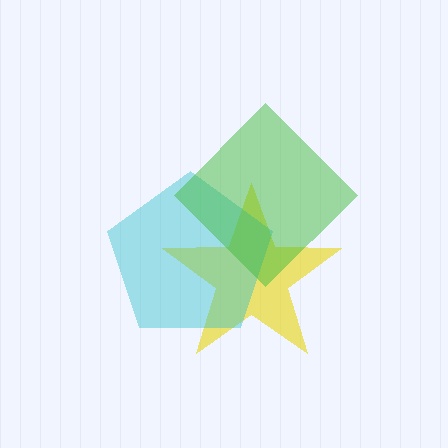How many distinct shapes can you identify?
There are 3 distinct shapes: a yellow star, a cyan pentagon, a green diamond.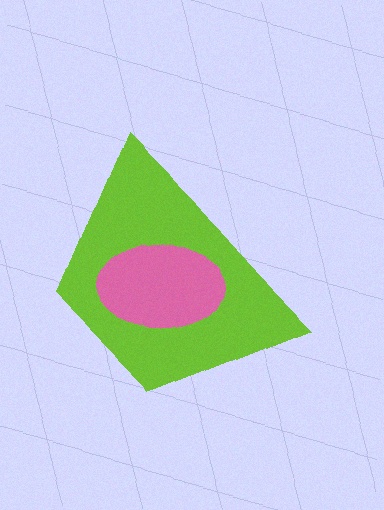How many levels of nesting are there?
2.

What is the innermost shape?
The pink ellipse.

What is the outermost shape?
The lime trapezoid.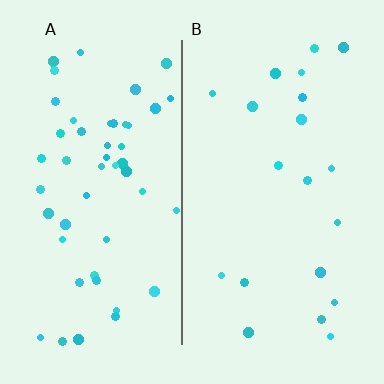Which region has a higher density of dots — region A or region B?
A (the left).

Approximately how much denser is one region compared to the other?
Approximately 2.5× — region A over region B.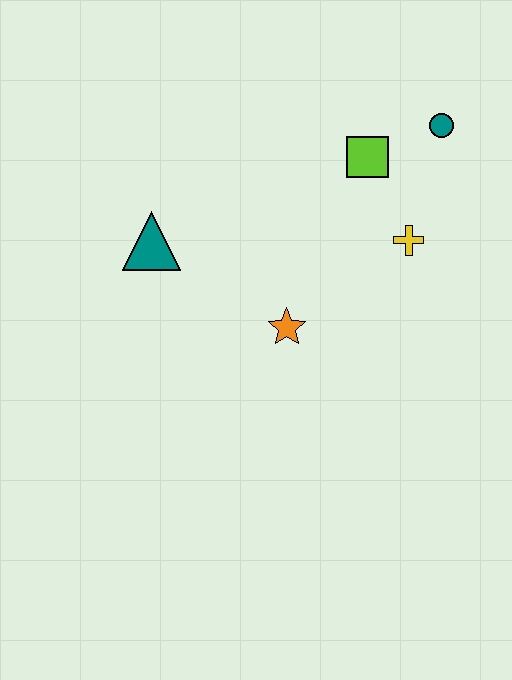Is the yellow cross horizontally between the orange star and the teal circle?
Yes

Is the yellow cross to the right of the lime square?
Yes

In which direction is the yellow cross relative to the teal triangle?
The yellow cross is to the right of the teal triangle.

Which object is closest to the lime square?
The teal circle is closest to the lime square.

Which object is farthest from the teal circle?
The teal triangle is farthest from the teal circle.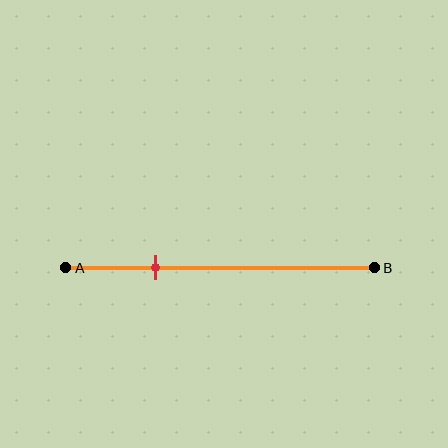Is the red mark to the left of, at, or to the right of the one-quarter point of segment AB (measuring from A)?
The red mark is to the right of the one-quarter point of segment AB.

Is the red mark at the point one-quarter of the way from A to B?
No, the mark is at about 30% from A, not at the 25% one-quarter point.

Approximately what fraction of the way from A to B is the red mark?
The red mark is approximately 30% of the way from A to B.